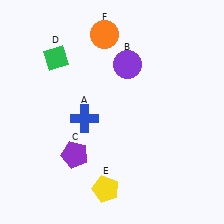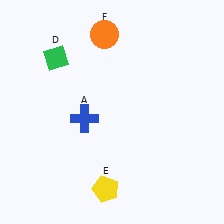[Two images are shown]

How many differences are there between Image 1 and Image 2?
There are 2 differences between the two images.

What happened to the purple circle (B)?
The purple circle (B) was removed in Image 2. It was in the top-right area of Image 1.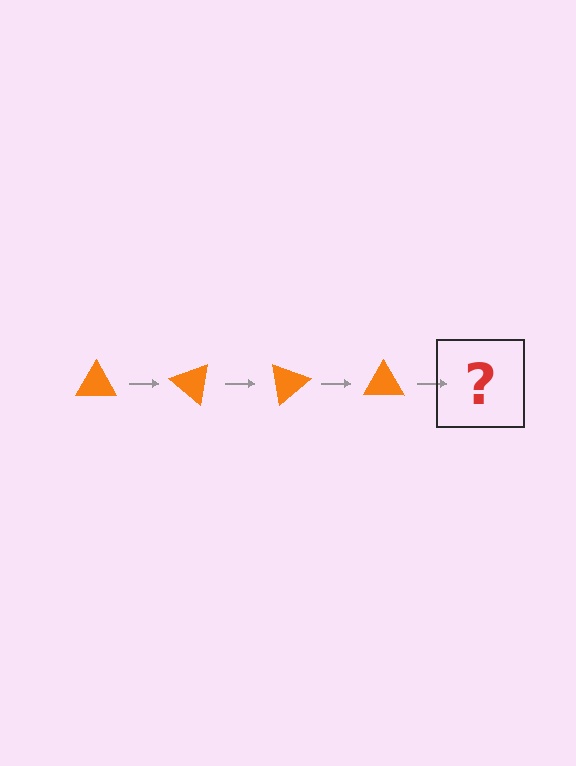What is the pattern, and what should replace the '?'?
The pattern is that the triangle rotates 40 degrees each step. The '?' should be an orange triangle rotated 160 degrees.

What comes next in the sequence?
The next element should be an orange triangle rotated 160 degrees.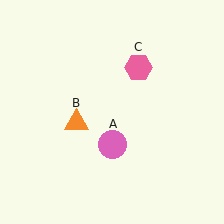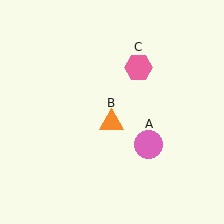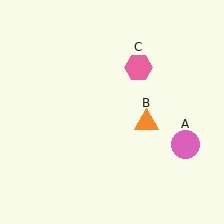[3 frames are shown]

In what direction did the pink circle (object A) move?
The pink circle (object A) moved right.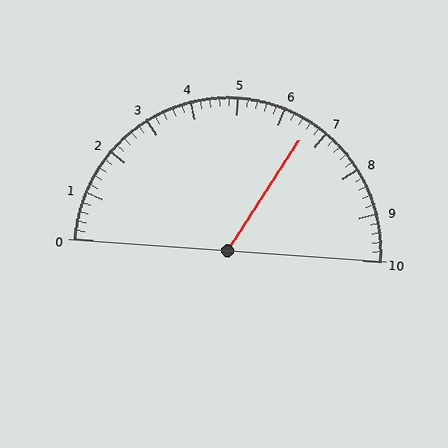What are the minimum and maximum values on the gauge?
The gauge ranges from 0 to 10.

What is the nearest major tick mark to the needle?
The nearest major tick mark is 7.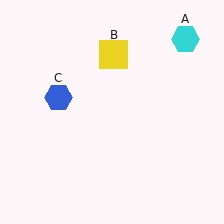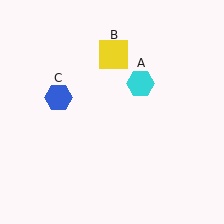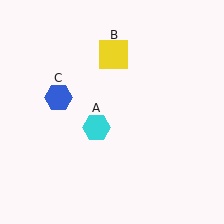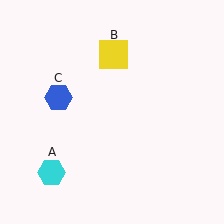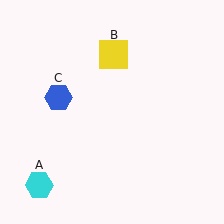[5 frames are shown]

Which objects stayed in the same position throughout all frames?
Yellow square (object B) and blue hexagon (object C) remained stationary.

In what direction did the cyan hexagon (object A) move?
The cyan hexagon (object A) moved down and to the left.